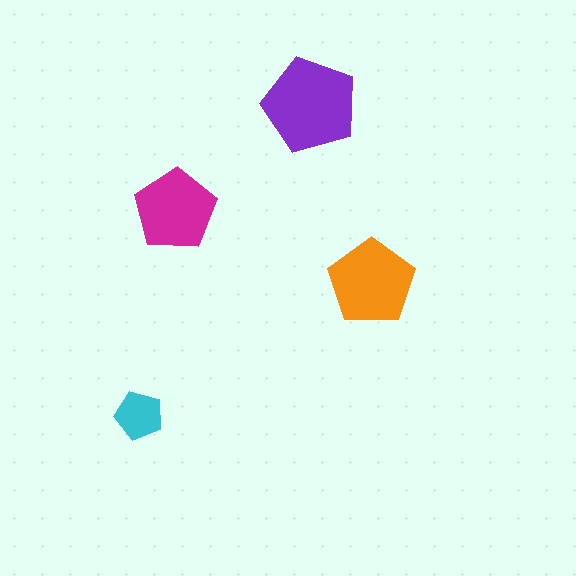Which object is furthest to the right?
The orange pentagon is rightmost.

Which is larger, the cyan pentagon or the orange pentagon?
The orange one.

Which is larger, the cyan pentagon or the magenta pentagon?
The magenta one.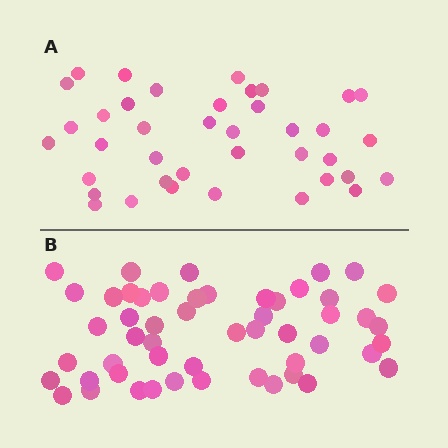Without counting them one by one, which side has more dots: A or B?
Region B (the bottom region) has more dots.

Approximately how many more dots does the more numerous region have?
Region B has approximately 15 more dots than region A.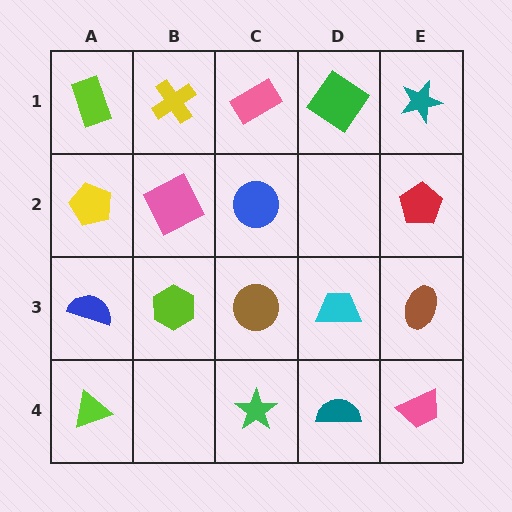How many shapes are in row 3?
5 shapes.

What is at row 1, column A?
A lime rectangle.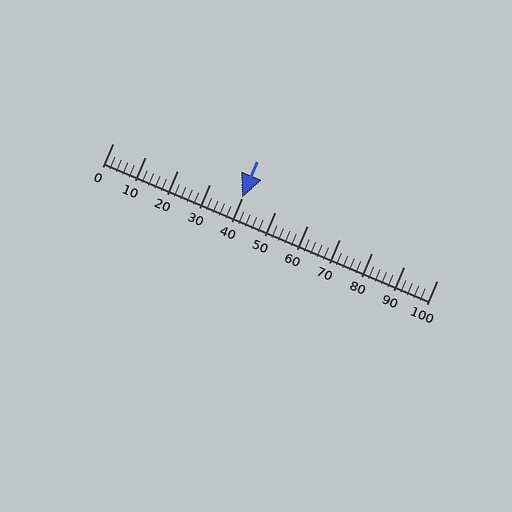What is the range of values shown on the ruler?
The ruler shows values from 0 to 100.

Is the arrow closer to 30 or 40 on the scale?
The arrow is closer to 40.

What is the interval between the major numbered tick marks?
The major tick marks are spaced 10 units apart.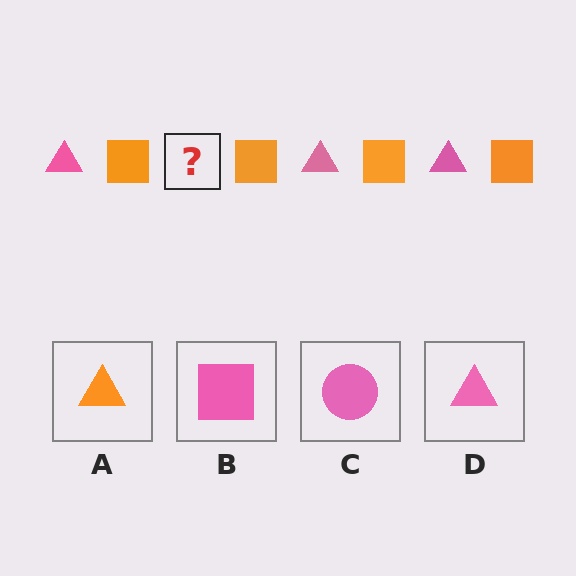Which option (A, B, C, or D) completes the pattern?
D.